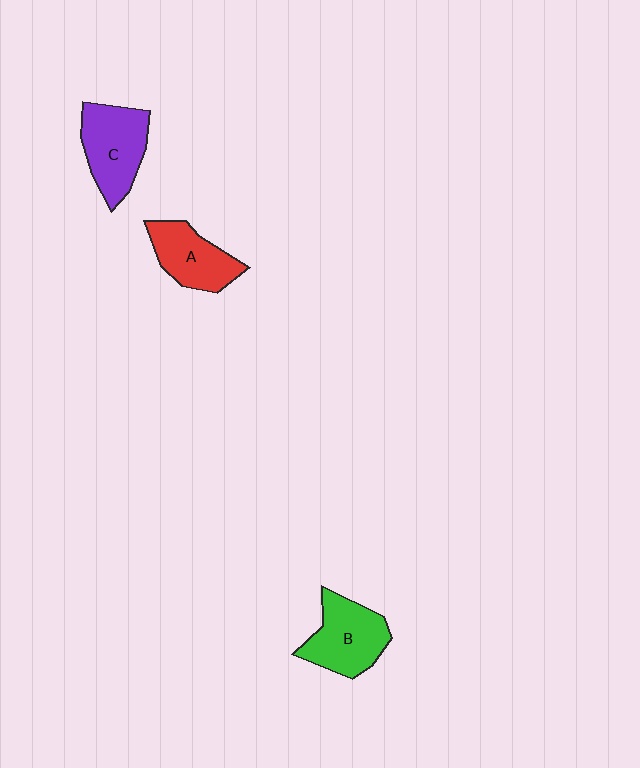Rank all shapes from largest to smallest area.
From largest to smallest: C (purple), B (green), A (red).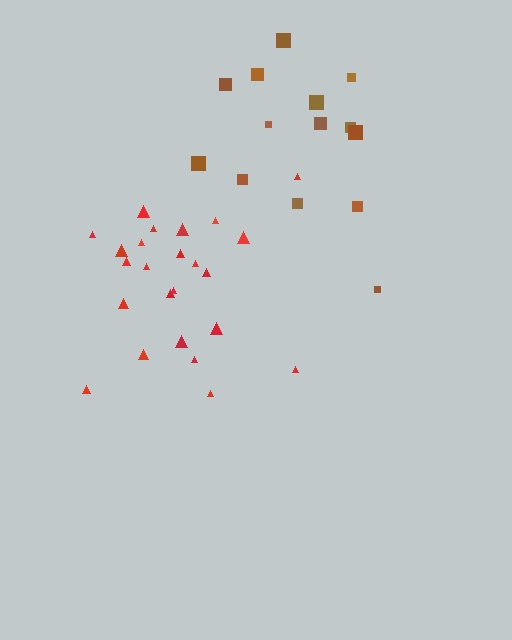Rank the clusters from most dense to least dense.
red, brown.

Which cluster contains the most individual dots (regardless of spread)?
Red (24).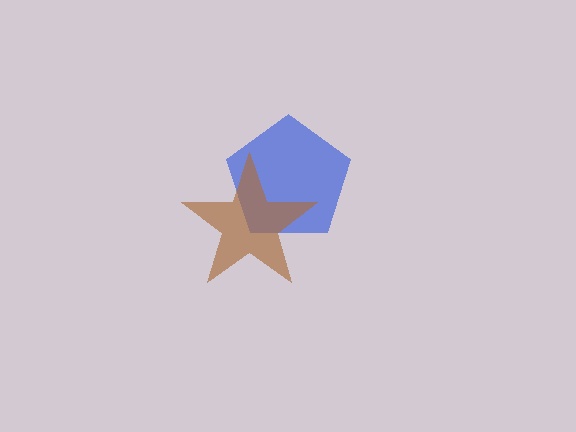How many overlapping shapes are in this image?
There are 2 overlapping shapes in the image.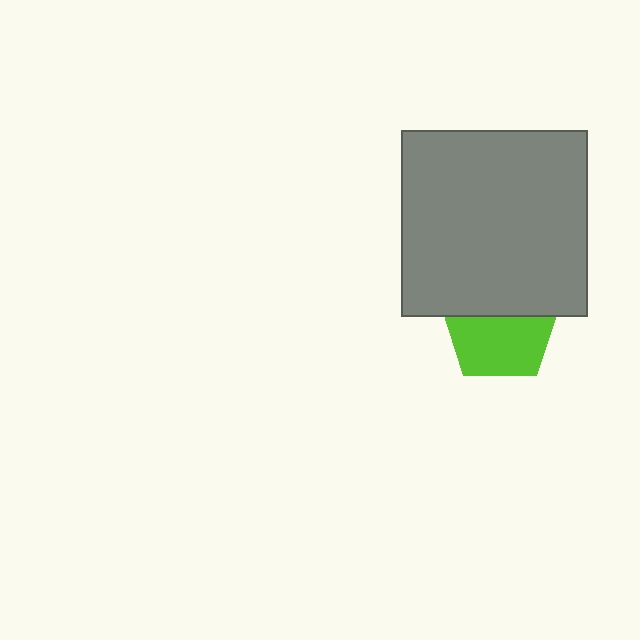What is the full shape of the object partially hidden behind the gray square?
The partially hidden object is a lime pentagon.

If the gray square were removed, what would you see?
You would see the complete lime pentagon.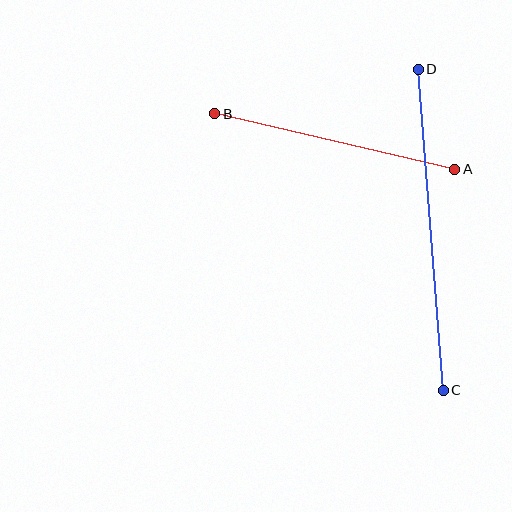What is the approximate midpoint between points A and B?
The midpoint is at approximately (335, 142) pixels.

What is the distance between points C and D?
The distance is approximately 322 pixels.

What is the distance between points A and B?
The distance is approximately 247 pixels.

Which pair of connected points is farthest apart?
Points C and D are farthest apart.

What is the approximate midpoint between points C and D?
The midpoint is at approximately (431, 230) pixels.